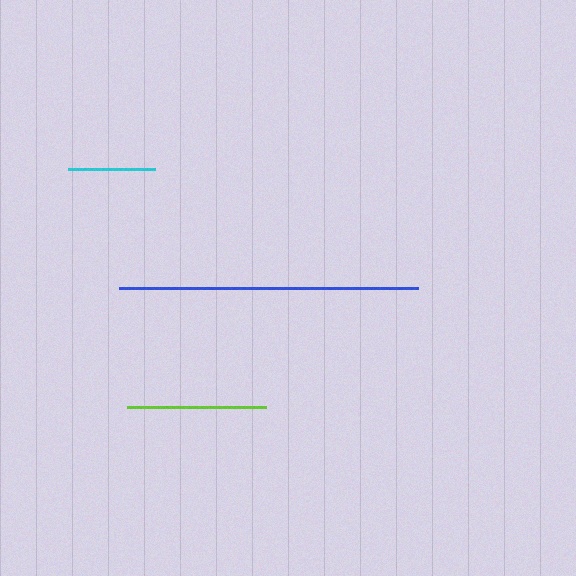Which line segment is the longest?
The blue line is the longest at approximately 299 pixels.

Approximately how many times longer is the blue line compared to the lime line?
The blue line is approximately 2.2 times the length of the lime line.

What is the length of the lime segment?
The lime segment is approximately 138 pixels long.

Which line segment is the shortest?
The cyan line is the shortest at approximately 87 pixels.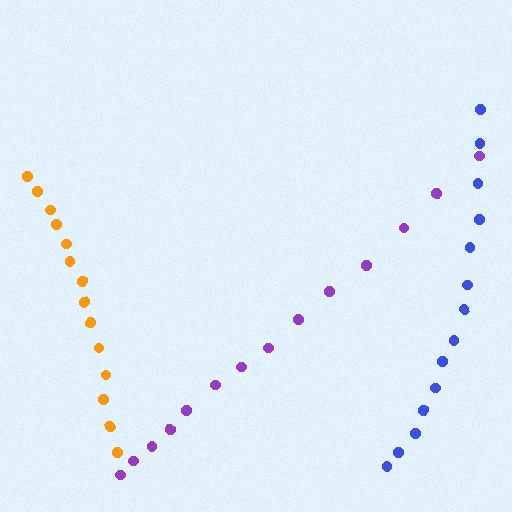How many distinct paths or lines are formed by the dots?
There are 3 distinct paths.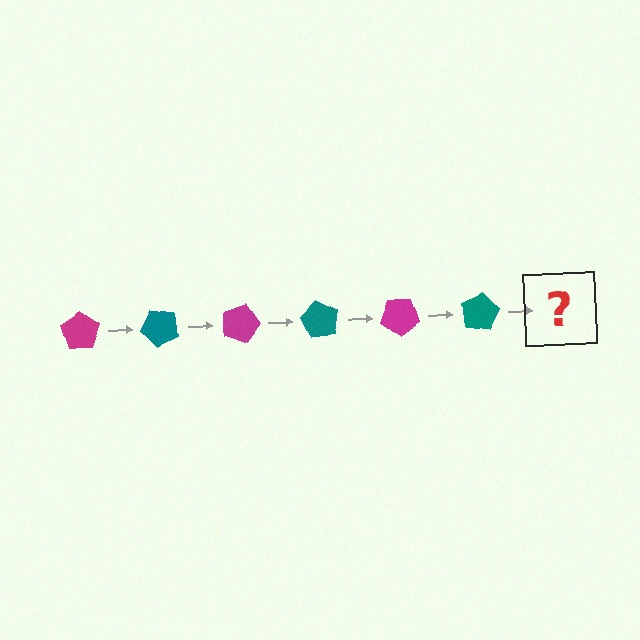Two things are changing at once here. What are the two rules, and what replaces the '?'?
The two rules are that it rotates 45 degrees each step and the color cycles through magenta and teal. The '?' should be a magenta pentagon, rotated 270 degrees from the start.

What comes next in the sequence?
The next element should be a magenta pentagon, rotated 270 degrees from the start.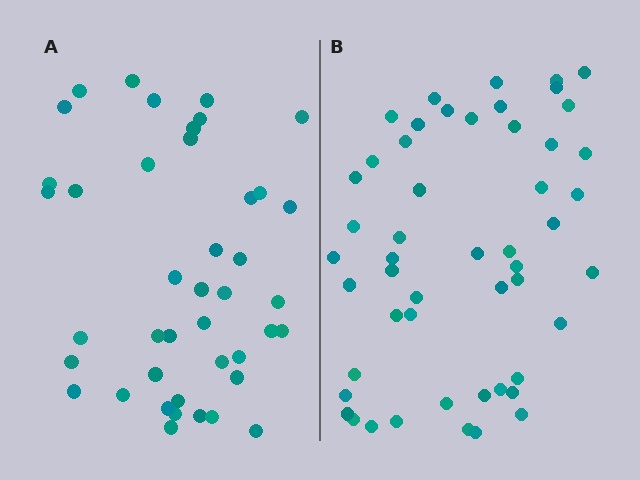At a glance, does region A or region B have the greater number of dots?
Region B (the right region) has more dots.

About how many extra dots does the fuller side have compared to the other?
Region B has roughly 8 or so more dots than region A.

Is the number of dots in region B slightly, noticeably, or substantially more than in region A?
Region B has only slightly more — the two regions are fairly close. The ratio is roughly 1.2 to 1.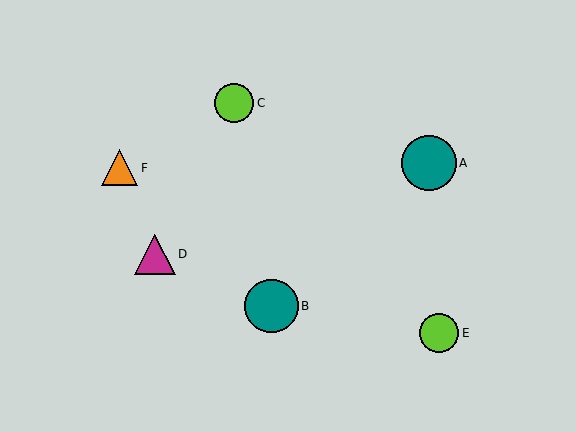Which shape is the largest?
The teal circle (labeled A) is the largest.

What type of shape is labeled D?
Shape D is a magenta triangle.